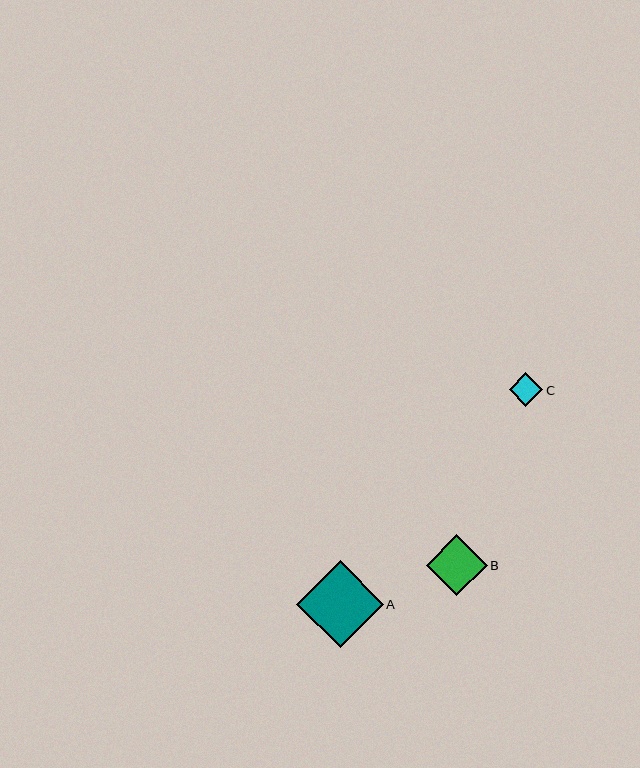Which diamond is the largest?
Diamond A is the largest with a size of approximately 87 pixels.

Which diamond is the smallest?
Diamond C is the smallest with a size of approximately 34 pixels.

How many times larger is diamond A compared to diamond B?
Diamond A is approximately 1.4 times the size of diamond B.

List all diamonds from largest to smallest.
From largest to smallest: A, B, C.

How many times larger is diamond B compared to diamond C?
Diamond B is approximately 1.8 times the size of diamond C.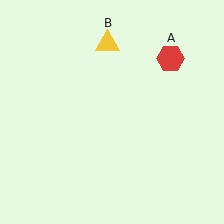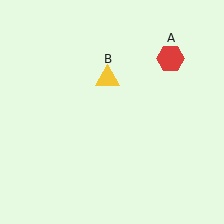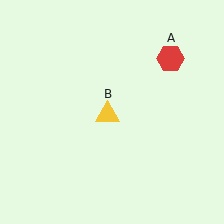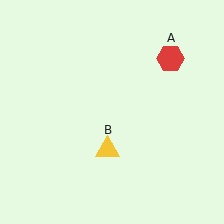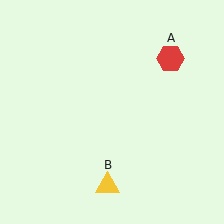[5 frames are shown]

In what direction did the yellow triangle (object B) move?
The yellow triangle (object B) moved down.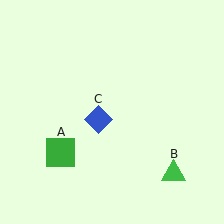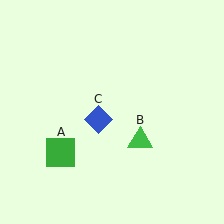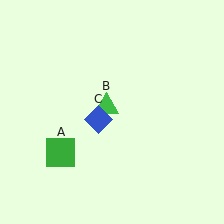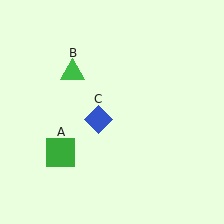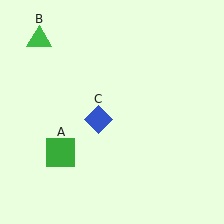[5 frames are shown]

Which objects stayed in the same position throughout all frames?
Green square (object A) and blue diamond (object C) remained stationary.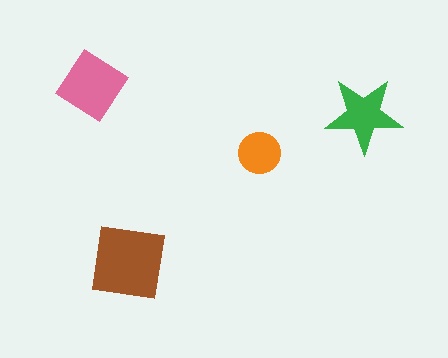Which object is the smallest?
The orange circle.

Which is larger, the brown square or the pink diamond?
The brown square.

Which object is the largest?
The brown square.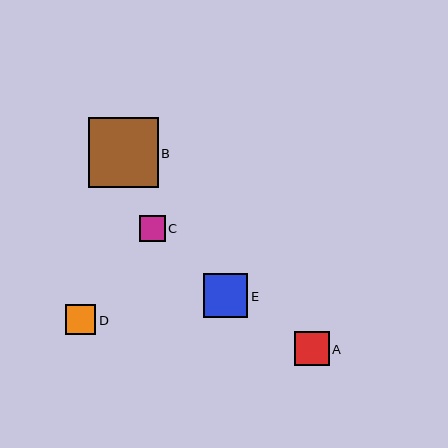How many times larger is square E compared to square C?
Square E is approximately 1.7 times the size of square C.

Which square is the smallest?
Square C is the smallest with a size of approximately 26 pixels.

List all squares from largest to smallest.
From largest to smallest: B, E, A, D, C.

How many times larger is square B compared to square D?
Square B is approximately 2.3 times the size of square D.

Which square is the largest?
Square B is the largest with a size of approximately 70 pixels.